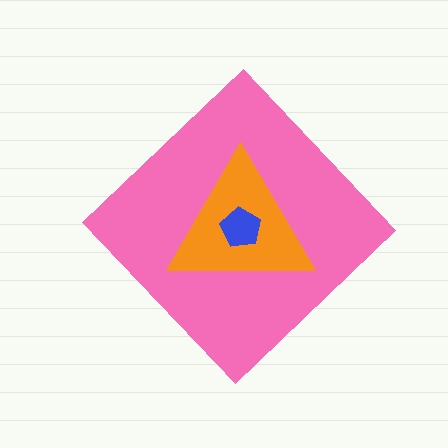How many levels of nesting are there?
3.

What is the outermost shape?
The pink diamond.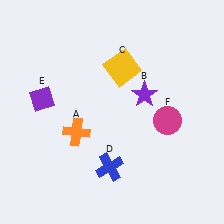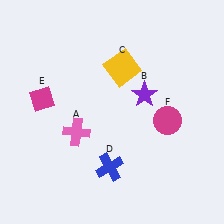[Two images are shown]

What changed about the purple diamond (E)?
In Image 1, E is purple. In Image 2, it changed to magenta.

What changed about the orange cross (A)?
In Image 1, A is orange. In Image 2, it changed to pink.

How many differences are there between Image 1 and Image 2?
There are 2 differences between the two images.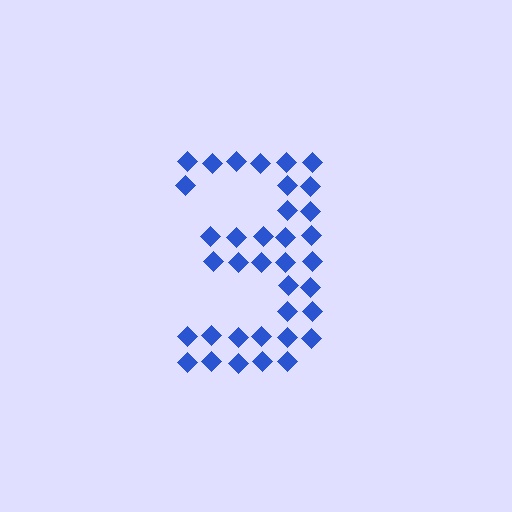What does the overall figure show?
The overall figure shows the digit 3.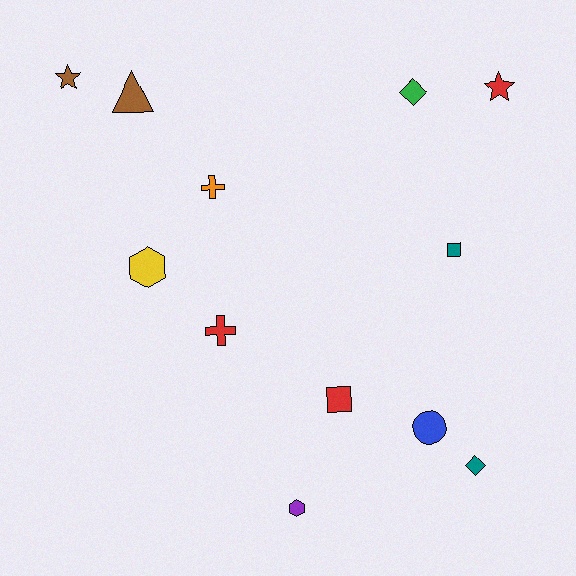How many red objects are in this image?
There are 3 red objects.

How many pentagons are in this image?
There are no pentagons.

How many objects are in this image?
There are 12 objects.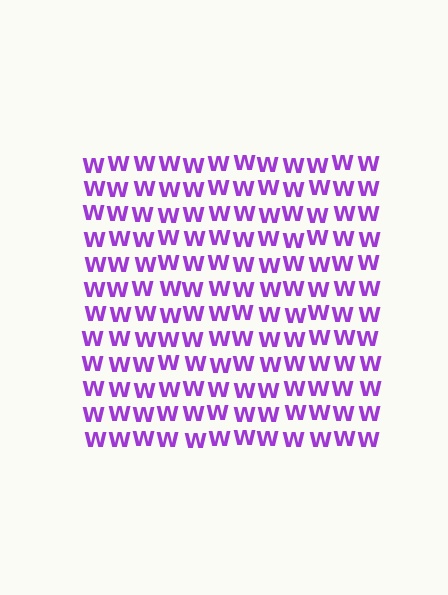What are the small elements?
The small elements are letter W's.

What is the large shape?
The large shape is a square.